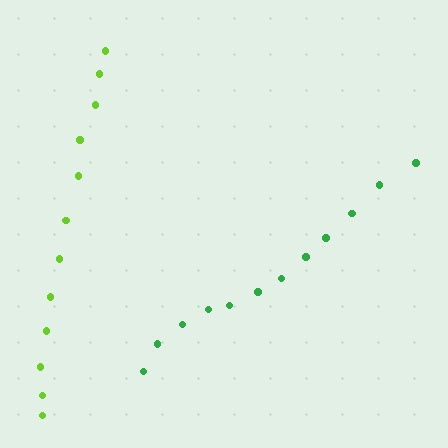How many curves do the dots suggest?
There are 2 distinct paths.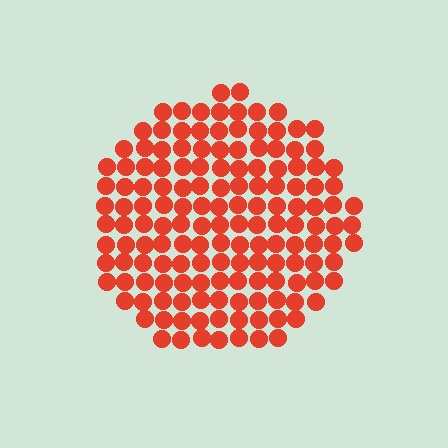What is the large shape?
The large shape is a circle.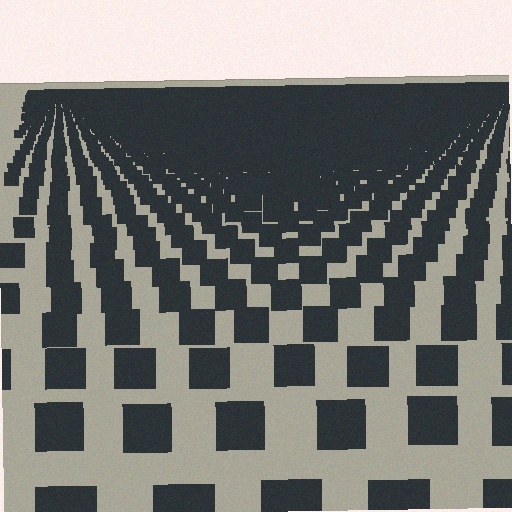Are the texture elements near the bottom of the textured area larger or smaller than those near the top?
Larger. Near the bottom, elements are closer to the viewer and appear at a bigger on-screen size.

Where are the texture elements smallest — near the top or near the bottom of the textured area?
Near the top.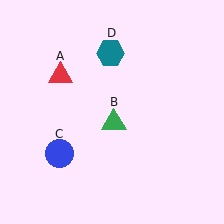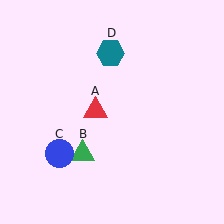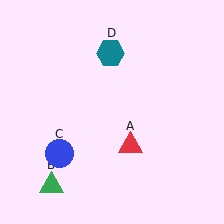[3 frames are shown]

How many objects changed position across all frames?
2 objects changed position: red triangle (object A), green triangle (object B).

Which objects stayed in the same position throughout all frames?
Blue circle (object C) and teal hexagon (object D) remained stationary.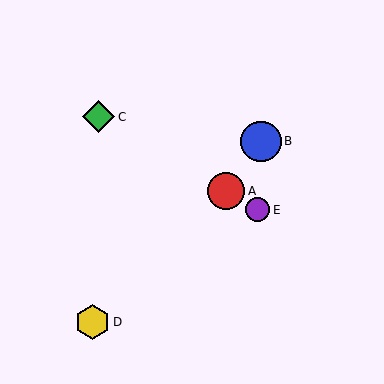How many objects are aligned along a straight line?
3 objects (A, C, E) are aligned along a straight line.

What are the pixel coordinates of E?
Object E is at (258, 210).